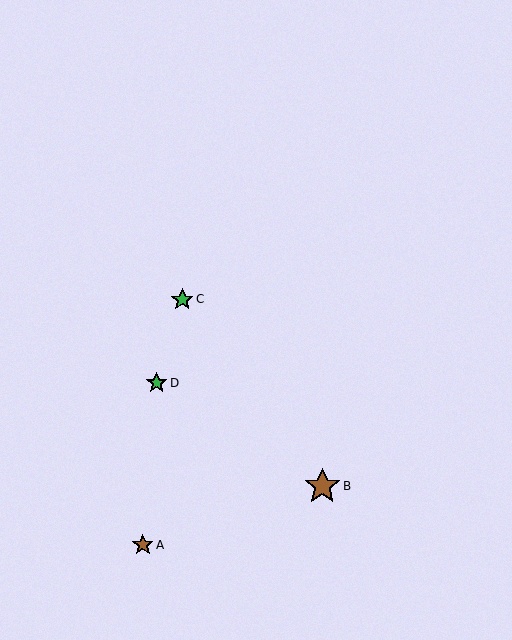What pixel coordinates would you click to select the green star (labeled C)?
Click at (182, 299) to select the green star C.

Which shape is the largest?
The brown star (labeled B) is the largest.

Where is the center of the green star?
The center of the green star is at (182, 299).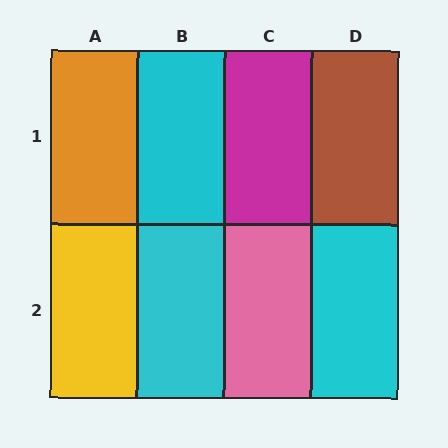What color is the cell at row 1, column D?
Brown.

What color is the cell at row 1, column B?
Cyan.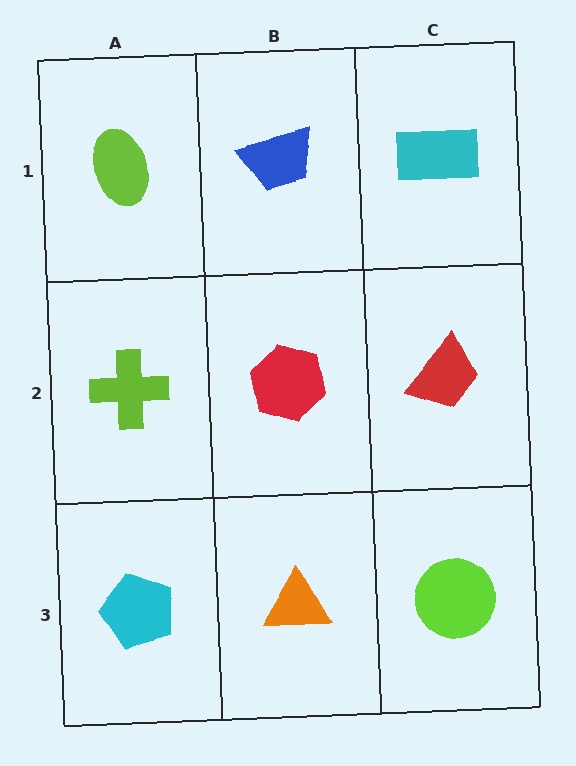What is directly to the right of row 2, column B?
A red trapezoid.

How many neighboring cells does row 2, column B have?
4.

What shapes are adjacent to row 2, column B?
A blue trapezoid (row 1, column B), an orange triangle (row 3, column B), a lime cross (row 2, column A), a red trapezoid (row 2, column C).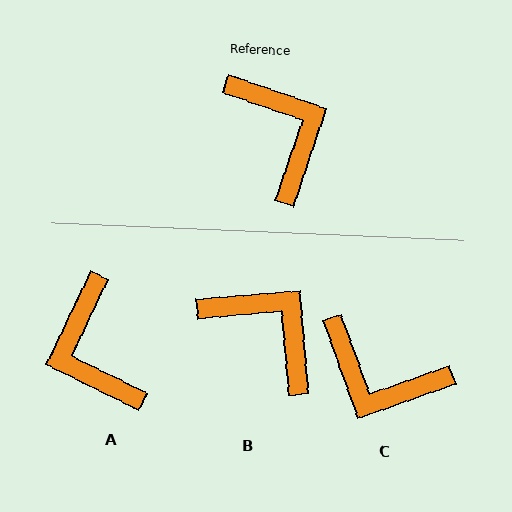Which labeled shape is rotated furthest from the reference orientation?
A, about 173 degrees away.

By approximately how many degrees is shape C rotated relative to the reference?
Approximately 141 degrees clockwise.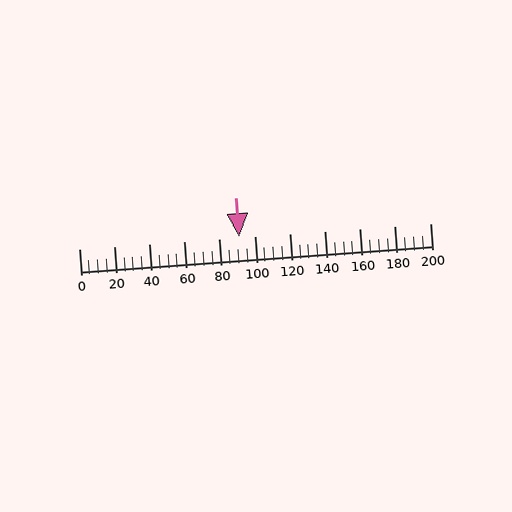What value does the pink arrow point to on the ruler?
The pink arrow points to approximately 91.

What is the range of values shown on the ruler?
The ruler shows values from 0 to 200.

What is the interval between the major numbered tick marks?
The major tick marks are spaced 20 units apart.